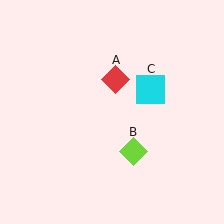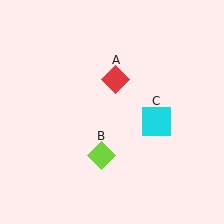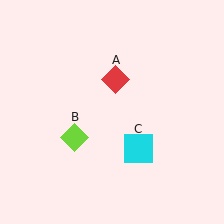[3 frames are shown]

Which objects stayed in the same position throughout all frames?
Red diamond (object A) remained stationary.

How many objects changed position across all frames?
2 objects changed position: lime diamond (object B), cyan square (object C).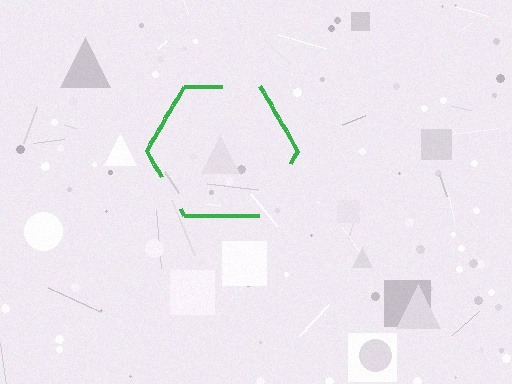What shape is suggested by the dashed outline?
The dashed outline suggests a hexagon.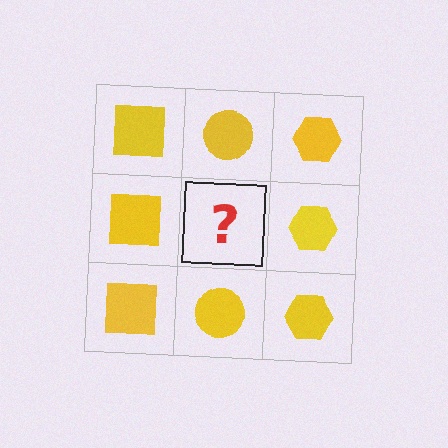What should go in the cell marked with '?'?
The missing cell should contain a yellow circle.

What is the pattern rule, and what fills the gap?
The rule is that each column has a consistent shape. The gap should be filled with a yellow circle.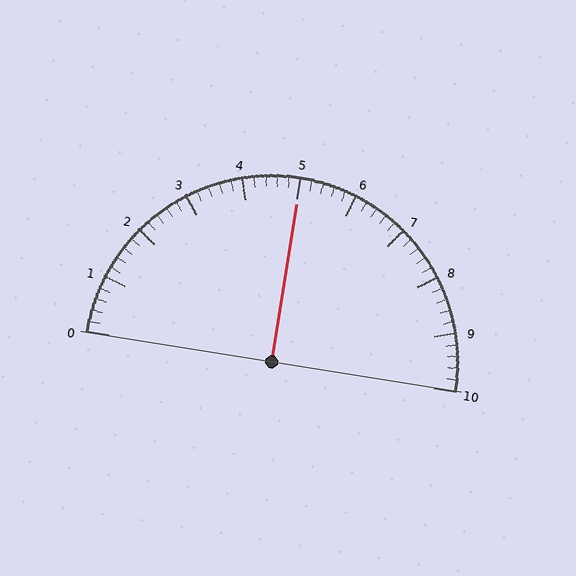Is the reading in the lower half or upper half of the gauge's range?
The reading is in the upper half of the range (0 to 10).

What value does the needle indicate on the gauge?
The needle indicates approximately 5.0.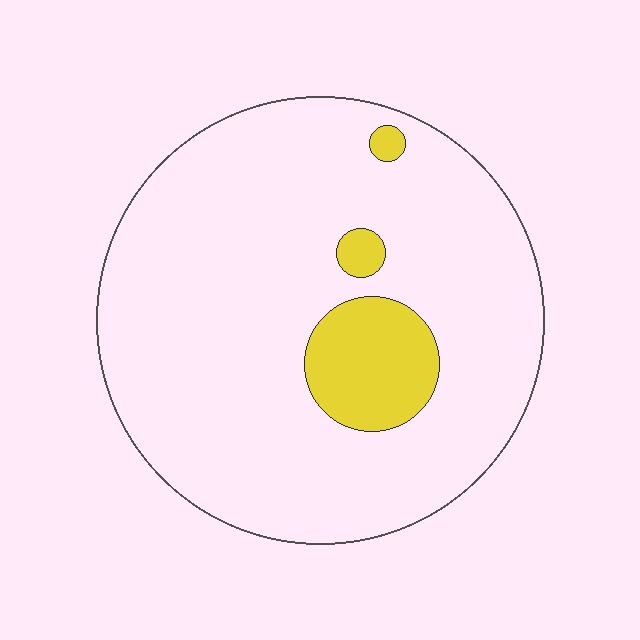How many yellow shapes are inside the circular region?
3.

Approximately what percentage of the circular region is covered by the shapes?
Approximately 10%.